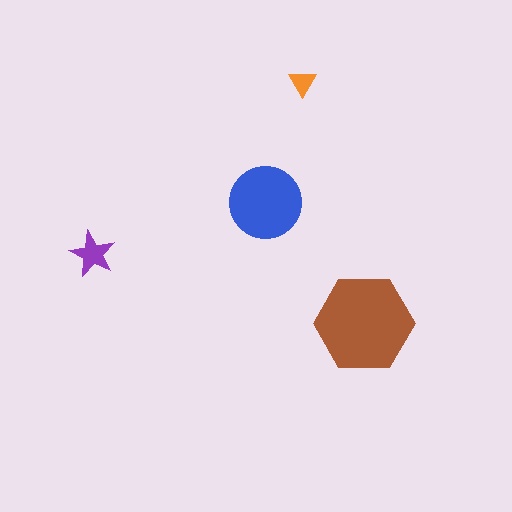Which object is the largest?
The brown hexagon.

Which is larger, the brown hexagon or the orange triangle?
The brown hexagon.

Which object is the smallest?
The orange triangle.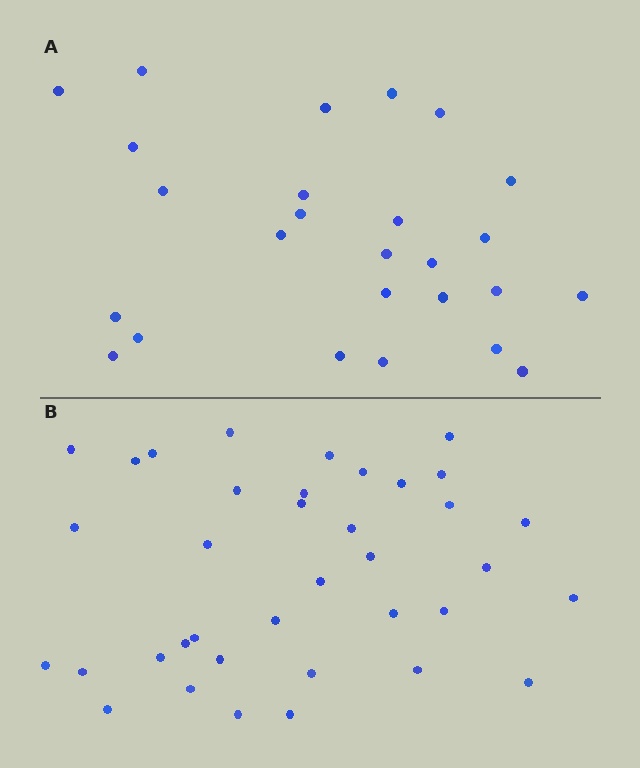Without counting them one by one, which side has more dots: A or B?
Region B (the bottom region) has more dots.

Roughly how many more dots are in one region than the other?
Region B has roughly 12 or so more dots than region A.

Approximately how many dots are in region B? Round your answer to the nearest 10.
About 40 dots. (The exact count is 37, which rounds to 40.)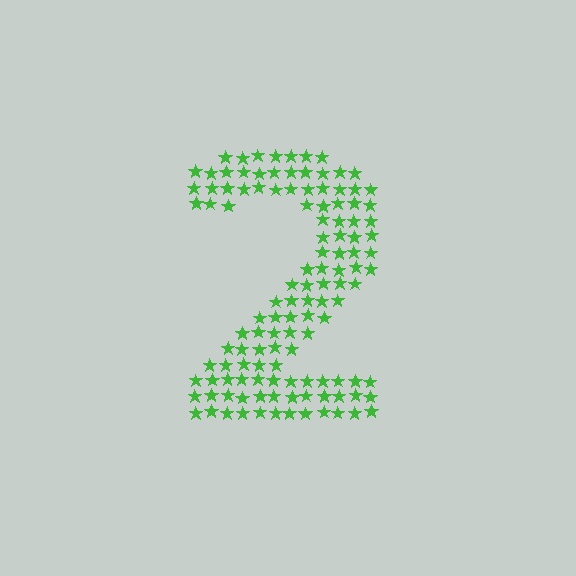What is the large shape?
The large shape is the digit 2.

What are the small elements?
The small elements are stars.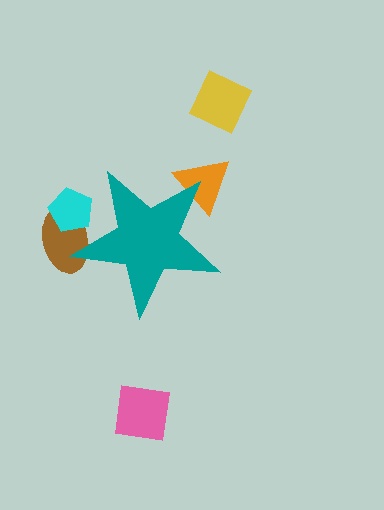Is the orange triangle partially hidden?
Yes, the orange triangle is partially hidden behind the teal star.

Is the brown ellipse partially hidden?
Yes, the brown ellipse is partially hidden behind the teal star.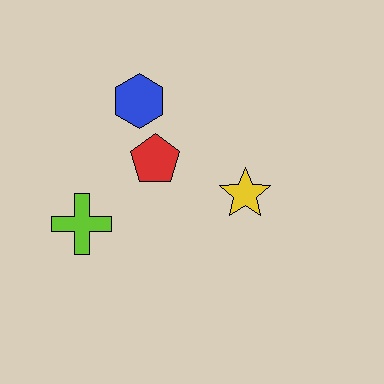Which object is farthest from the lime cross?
The yellow star is farthest from the lime cross.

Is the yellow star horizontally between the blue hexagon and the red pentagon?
No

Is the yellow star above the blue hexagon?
No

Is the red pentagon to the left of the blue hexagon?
No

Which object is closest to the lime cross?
The red pentagon is closest to the lime cross.